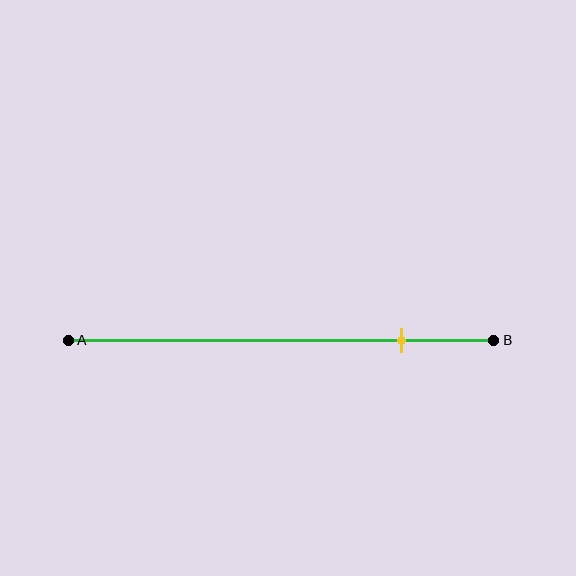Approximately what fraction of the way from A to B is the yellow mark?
The yellow mark is approximately 80% of the way from A to B.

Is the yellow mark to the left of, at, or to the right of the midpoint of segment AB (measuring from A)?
The yellow mark is to the right of the midpoint of segment AB.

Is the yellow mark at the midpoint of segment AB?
No, the mark is at about 80% from A, not at the 50% midpoint.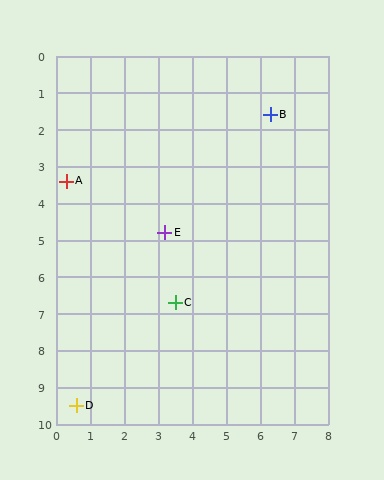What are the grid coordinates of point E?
Point E is at approximately (3.2, 4.8).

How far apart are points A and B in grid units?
Points A and B are about 6.3 grid units apart.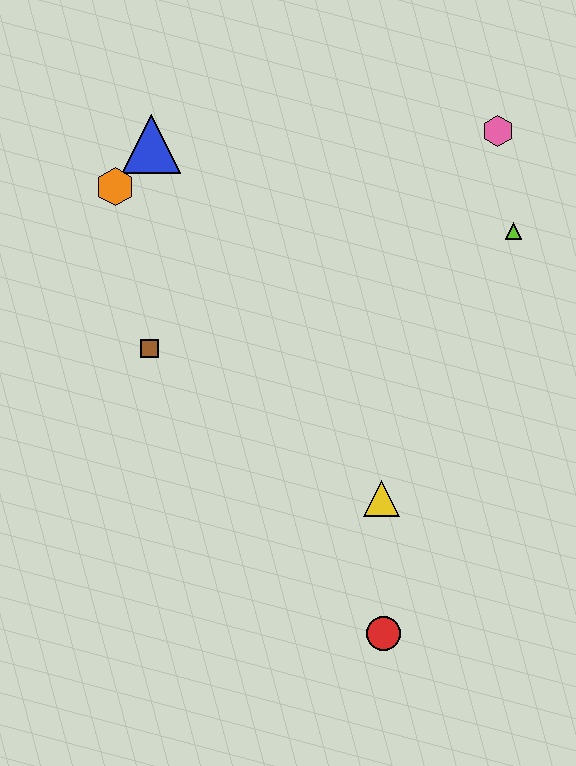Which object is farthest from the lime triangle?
The red circle is farthest from the lime triangle.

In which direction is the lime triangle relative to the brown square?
The lime triangle is to the right of the brown square.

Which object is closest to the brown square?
The orange hexagon is closest to the brown square.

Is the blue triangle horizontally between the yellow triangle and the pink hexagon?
No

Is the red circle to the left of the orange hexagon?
No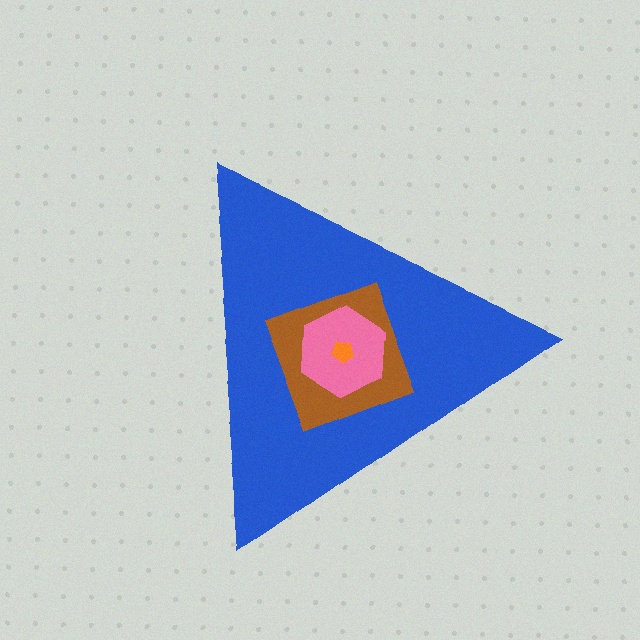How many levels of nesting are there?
4.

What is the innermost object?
The orange pentagon.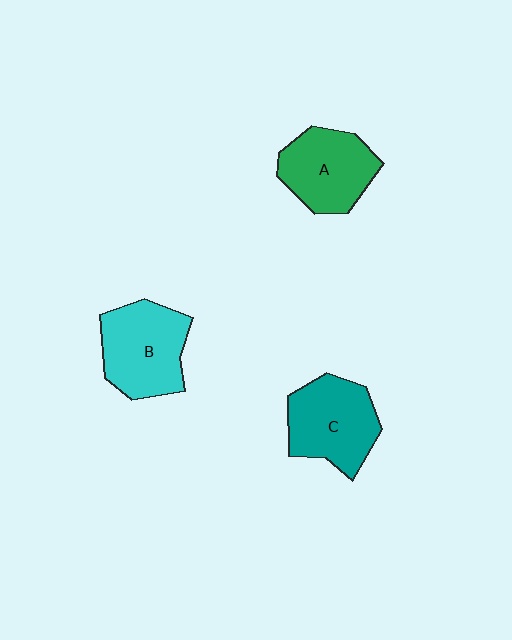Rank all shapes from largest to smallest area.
From largest to smallest: B (cyan), C (teal), A (green).